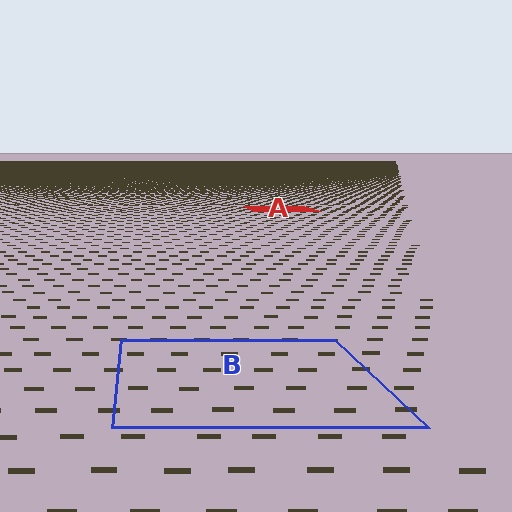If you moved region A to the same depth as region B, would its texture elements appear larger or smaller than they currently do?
They would appear larger. At a closer depth, the same texture elements are projected at a bigger on-screen size.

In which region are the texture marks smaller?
The texture marks are smaller in region A, because it is farther away.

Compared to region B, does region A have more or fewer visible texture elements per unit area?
Region A has more texture elements per unit area — they are packed more densely because it is farther away.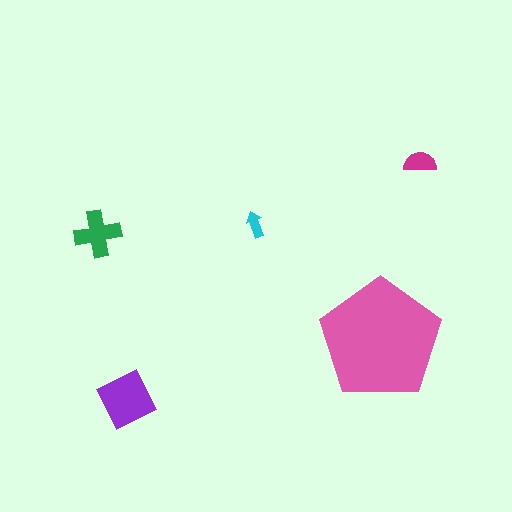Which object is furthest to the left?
The green cross is leftmost.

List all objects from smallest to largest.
The cyan arrow, the magenta semicircle, the green cross, the purple square, the pink pentagon.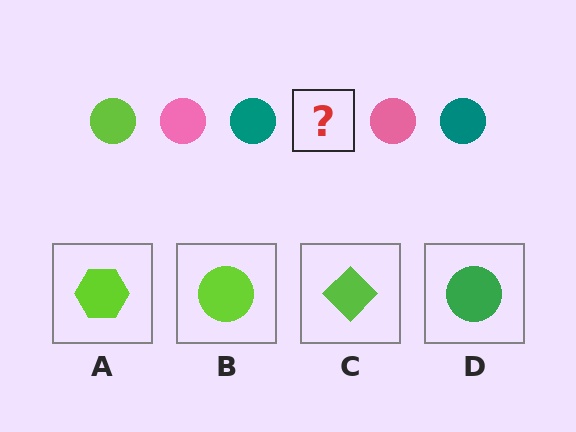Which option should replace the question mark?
Option B.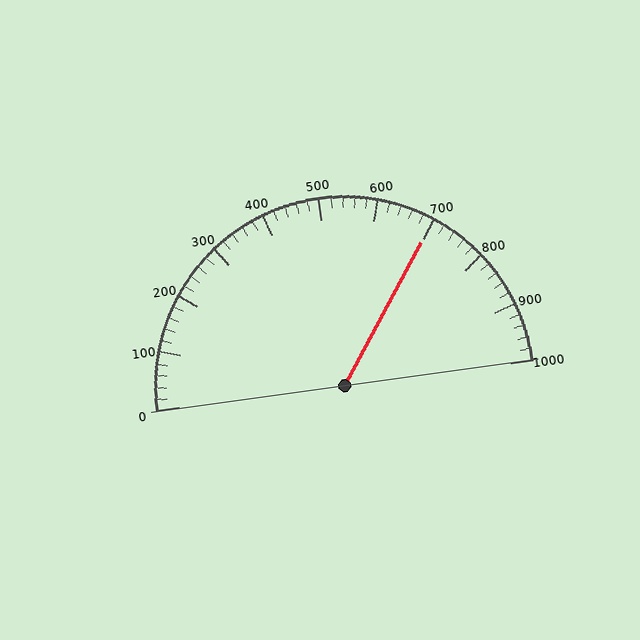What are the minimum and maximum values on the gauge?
The gauge ranges from 0 to 1000.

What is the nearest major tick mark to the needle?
The nearest major tick mark is 700.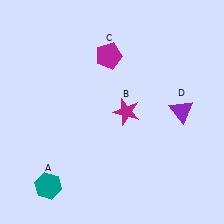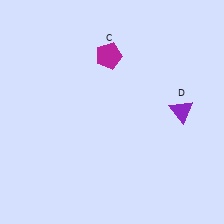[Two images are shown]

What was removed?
The magenta star (B), the teal hexagon (A) were removed in Image 2.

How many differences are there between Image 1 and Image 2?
There are 2 differences between the two images.